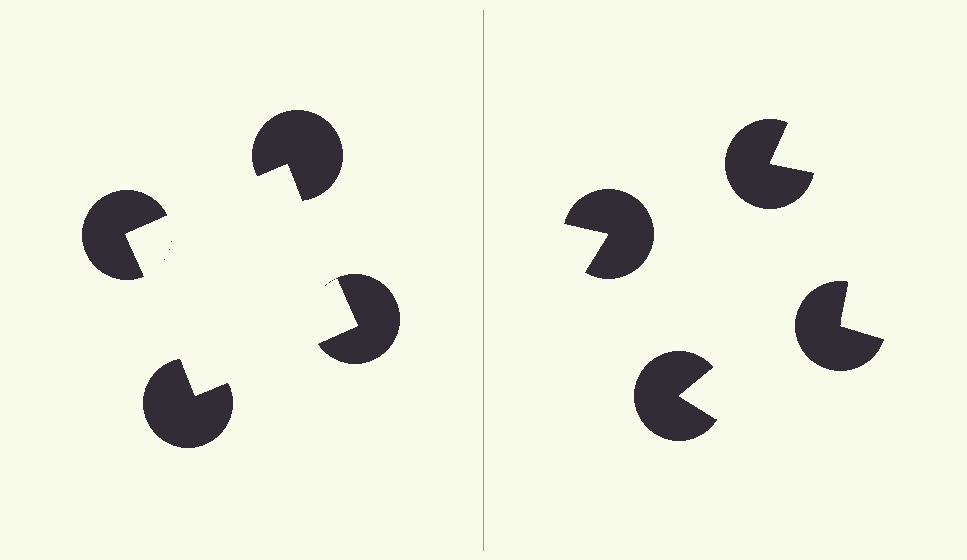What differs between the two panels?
The pac-man discs are positioned identically on both sides; only the wedge orientations differ. On the left they align to a square; on the right they are misaligned.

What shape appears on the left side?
An illusory square.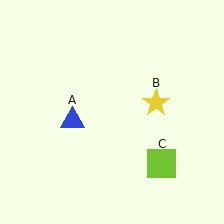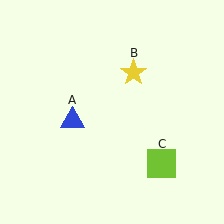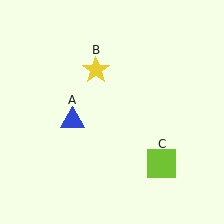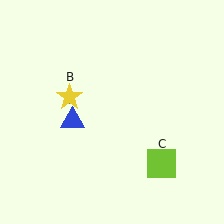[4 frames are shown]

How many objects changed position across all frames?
1 object changed position: yellow star (object B).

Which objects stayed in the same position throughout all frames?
Blue triangle (object A) and lime square (object C) remained stationary.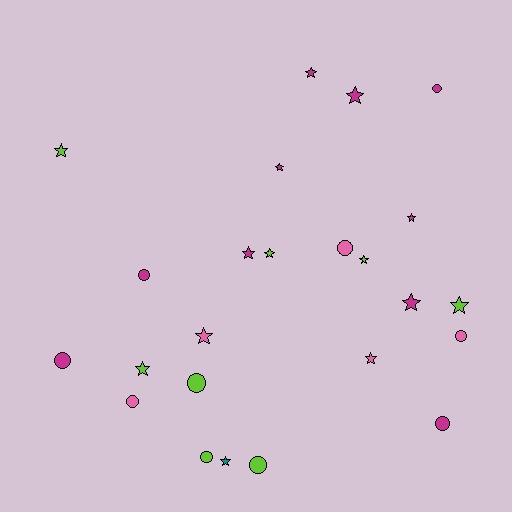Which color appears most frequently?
Magenta, with 10 objects.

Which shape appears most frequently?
Star, with 14 objects.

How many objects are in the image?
There are 24 objects.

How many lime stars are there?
There are 5 lime stars.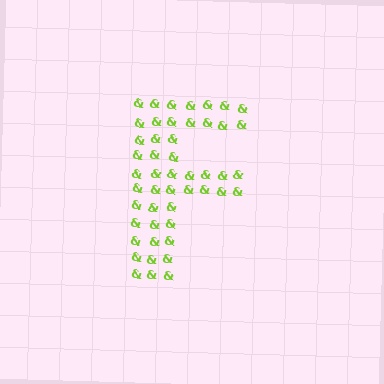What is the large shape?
The large shape is the letter F.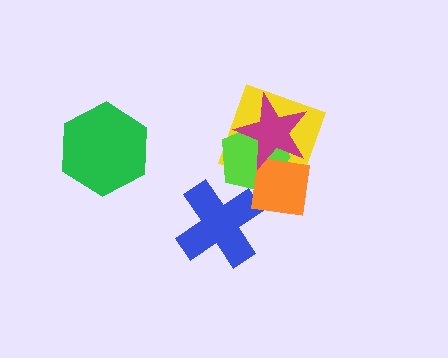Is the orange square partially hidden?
Yes, it is partially covered by another shape.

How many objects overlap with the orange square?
4 objects overlap with the orange square.